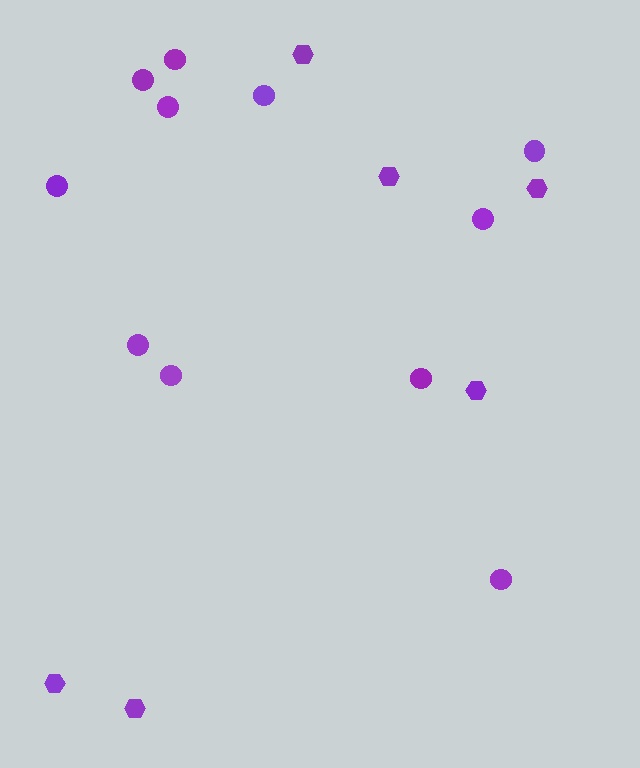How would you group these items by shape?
There are 2 groups: one group of hexagons (6) and one group of circles (11).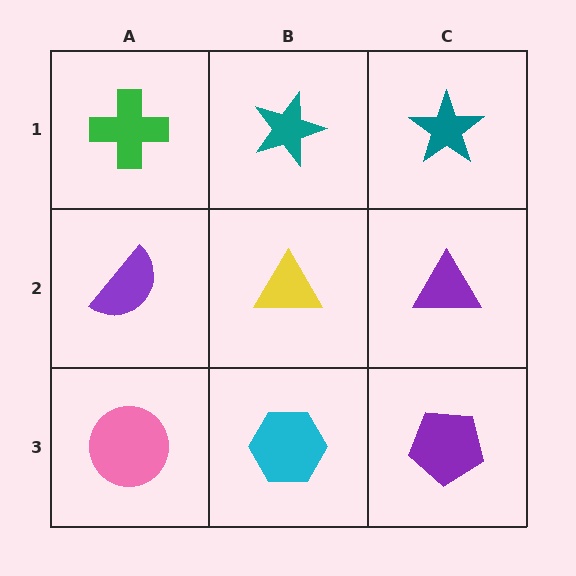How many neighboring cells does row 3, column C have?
2.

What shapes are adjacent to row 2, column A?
A green cross (row 1, column A), a pink circle (row 3, column A), a yellow triangle (row 2, column B).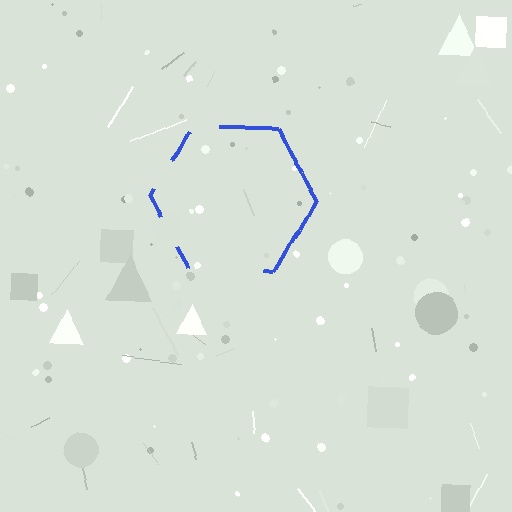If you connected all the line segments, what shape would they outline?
They would outline a hexagon.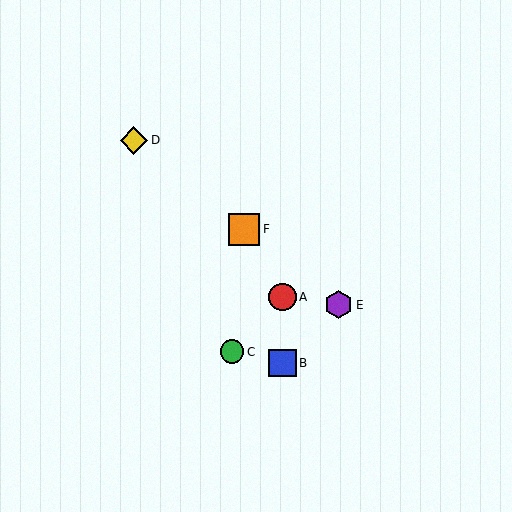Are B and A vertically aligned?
Yes, both are at x≈282.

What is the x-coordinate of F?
Object F is at x≈244.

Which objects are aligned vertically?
Objects A, B are aligned vertically.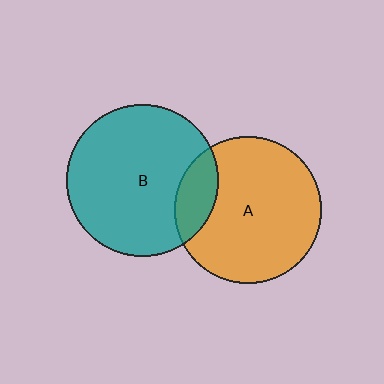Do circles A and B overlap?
Yes.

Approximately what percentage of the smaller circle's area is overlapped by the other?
Approximately 15%.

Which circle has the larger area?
Circle B (teal).